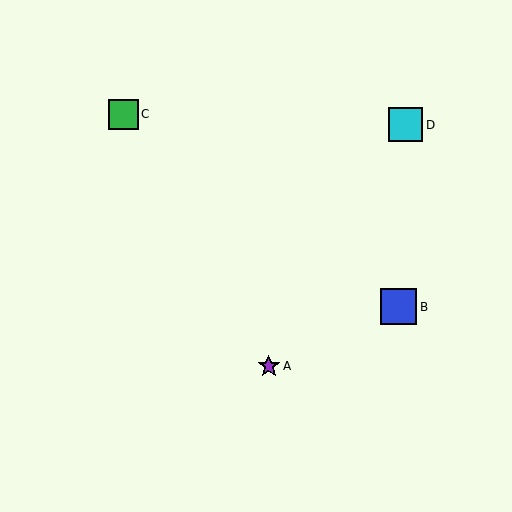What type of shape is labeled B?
Shape B is a blue square.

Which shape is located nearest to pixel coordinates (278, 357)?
The purple star (labeled A) at (269, 366) is nearest to that location.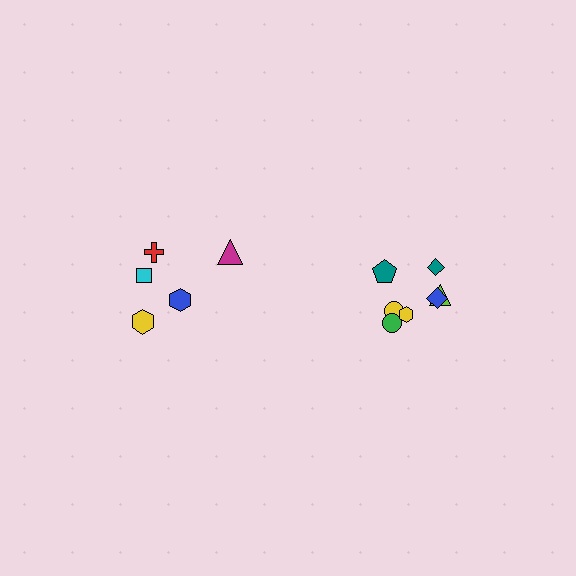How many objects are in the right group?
There are 7 objects.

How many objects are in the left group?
There are 5 objects.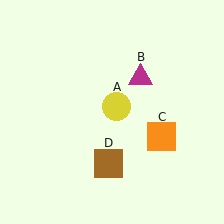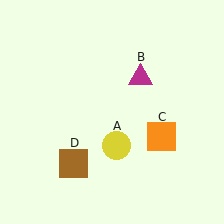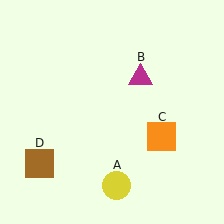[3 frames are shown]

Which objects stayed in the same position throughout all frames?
Magenta triangle (object B) and orange square (object C) remained stationary.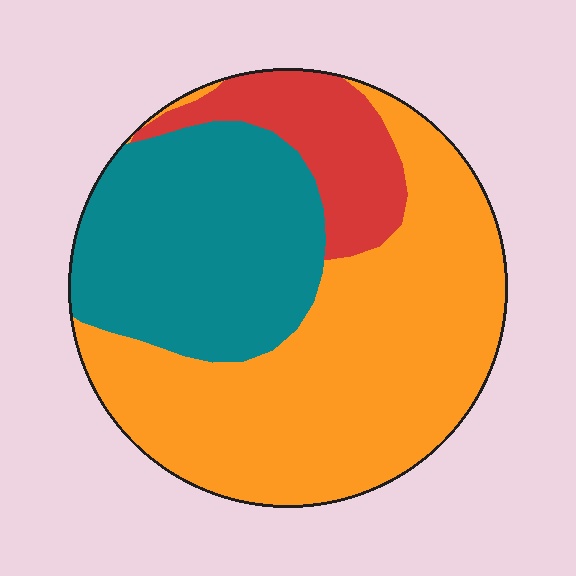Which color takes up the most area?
Orange, at roughly 55%.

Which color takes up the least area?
Red, at roughly 15%.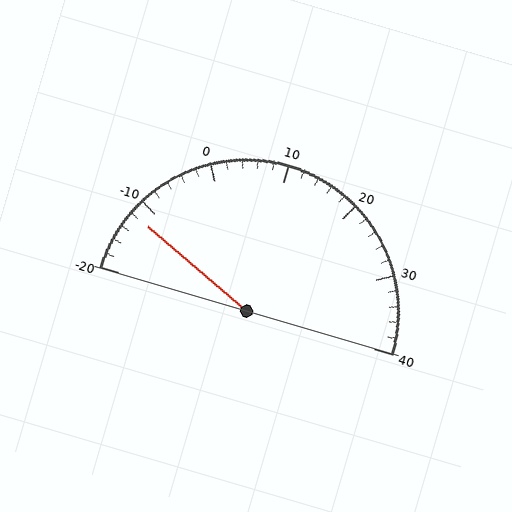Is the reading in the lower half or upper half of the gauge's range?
The reading is in the lower half of the range (-20 to 40).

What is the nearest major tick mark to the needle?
The nearest major tick mark is -10.